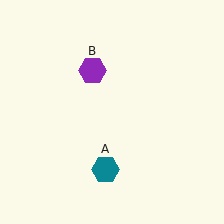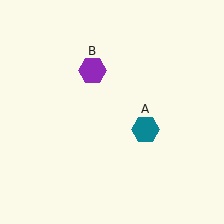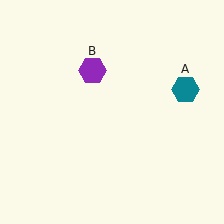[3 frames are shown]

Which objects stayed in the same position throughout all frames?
Purple hexagon (object B) remained stationary.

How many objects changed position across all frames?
1 object changed position: teal hexagon (object A).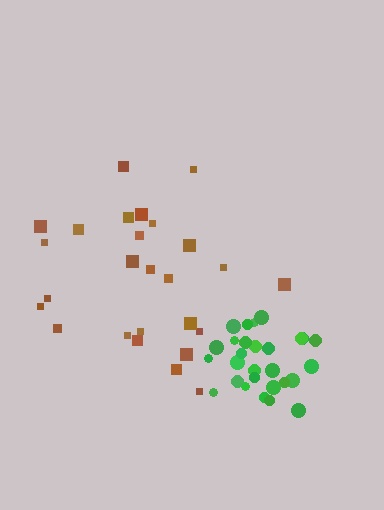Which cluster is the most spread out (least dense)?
Brown.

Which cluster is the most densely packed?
Green.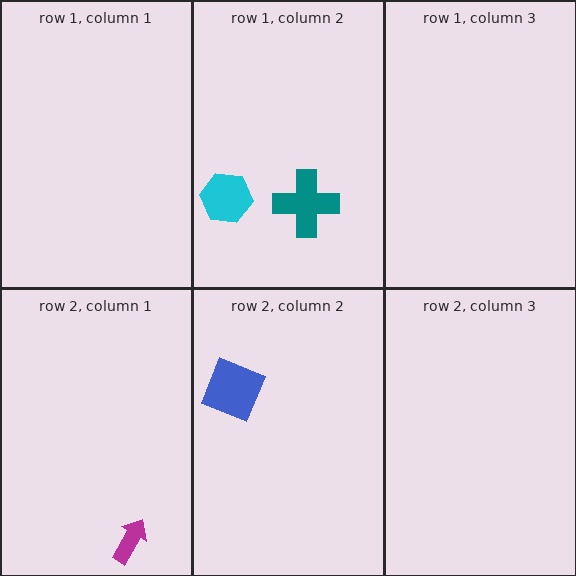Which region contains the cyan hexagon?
The row 1, column 2 region.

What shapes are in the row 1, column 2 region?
The cyan hexagon, the teal cross.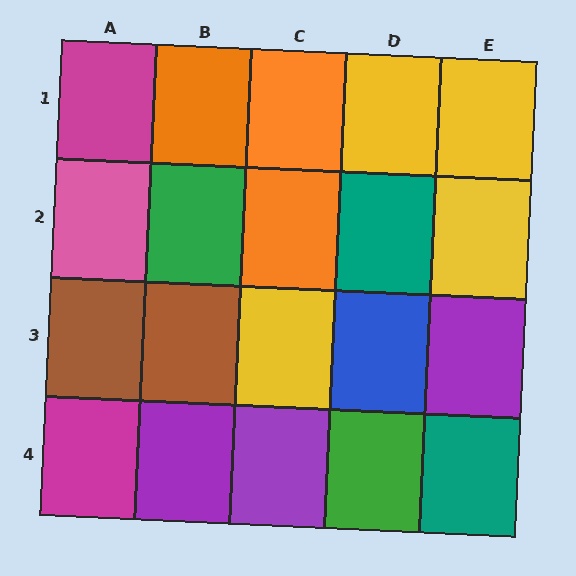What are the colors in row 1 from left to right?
Magenta, orange, orange, yellow, yellow.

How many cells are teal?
2 cells are teal.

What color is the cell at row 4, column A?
Magenta.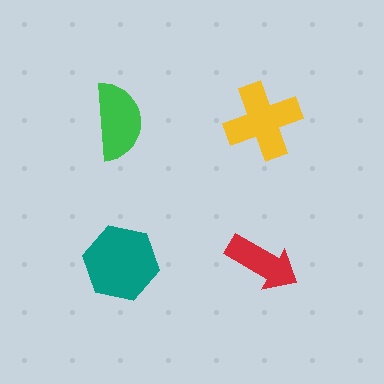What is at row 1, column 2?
A yellow cross.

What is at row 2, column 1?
A teal hexagon.